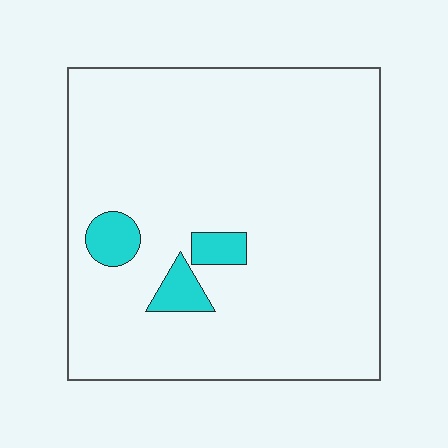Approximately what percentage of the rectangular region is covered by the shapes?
Approximately 5%.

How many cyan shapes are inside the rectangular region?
3.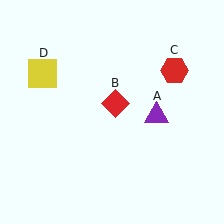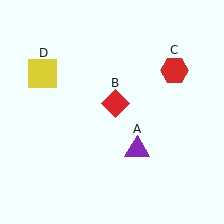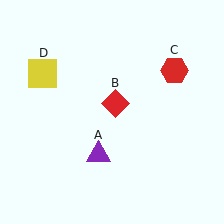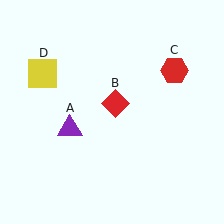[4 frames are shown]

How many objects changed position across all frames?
1 object changed position: purple triangle (object A).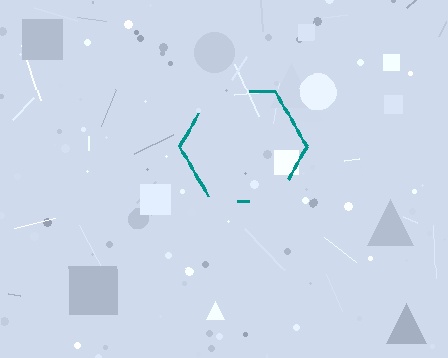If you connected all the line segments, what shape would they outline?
They would outline a hexagon.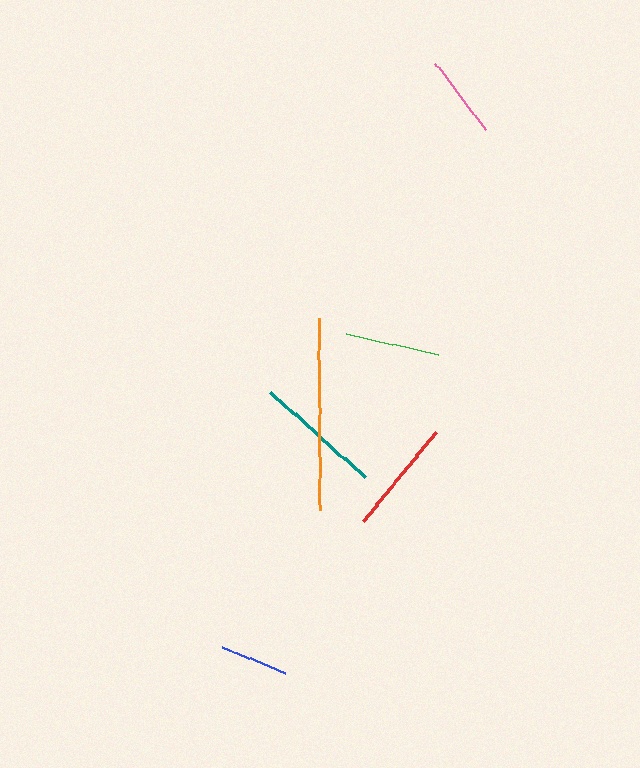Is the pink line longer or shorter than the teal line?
The teal line is longer than the pink line.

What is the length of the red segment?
The red segment is approximately 115 pixels long.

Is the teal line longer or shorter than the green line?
The teal line is longer than the green line.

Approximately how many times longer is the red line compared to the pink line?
The red line is approximately 1.4 times the length of the pink line.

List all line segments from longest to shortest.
From longest to shortest: orange, teal, red, green, pink, blue.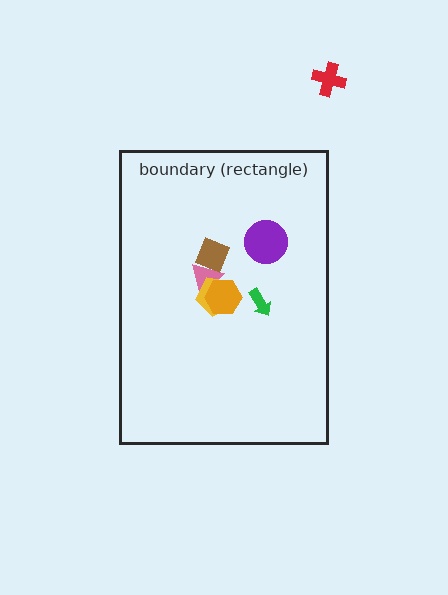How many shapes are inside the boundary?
6 inside, 1 outside.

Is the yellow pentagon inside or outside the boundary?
Inside.